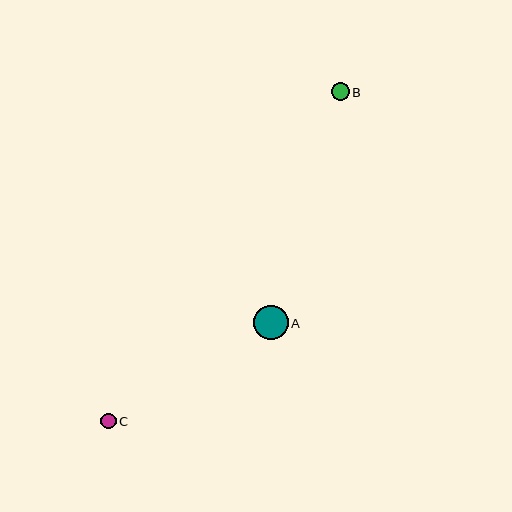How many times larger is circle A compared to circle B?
Circle A is approximately 2.0 times the size of circle B.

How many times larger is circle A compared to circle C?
Circle A is approximately 2.3 times the size of circle C.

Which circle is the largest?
Circle A is the largest with a size of approximately 35 pixels.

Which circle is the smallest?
Circle C is the smallest with a size of approximately 15 pixels.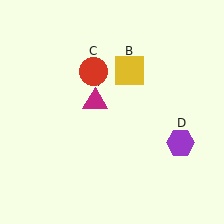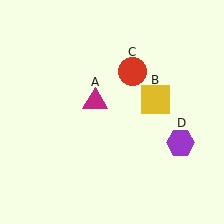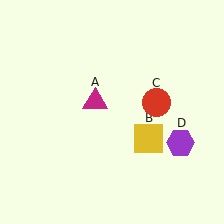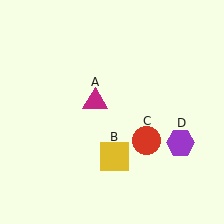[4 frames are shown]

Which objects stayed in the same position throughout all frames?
Magenta triangle (object A) and purple hexagon (object D) remained stationary.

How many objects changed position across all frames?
2 objects changed position: yellow square (object B), red circle (object C).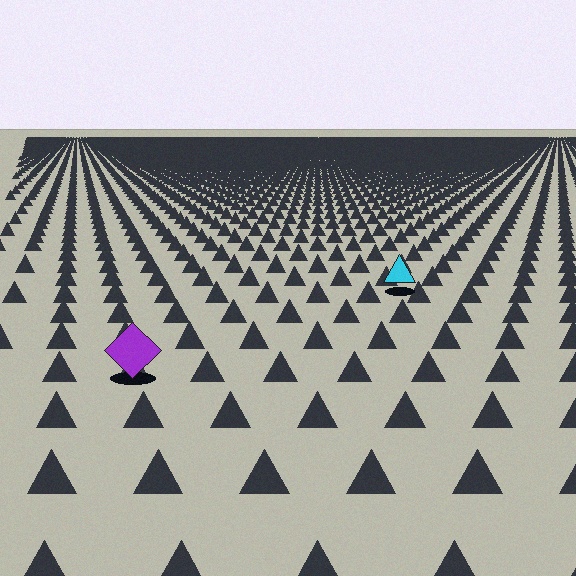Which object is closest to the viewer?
The purple diamond is closest. The texture marks near it are larger and more spread out.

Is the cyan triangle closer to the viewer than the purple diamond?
No. The purple diamond is closer — you can tell from the texture gradient: the ground texture is coarser near it.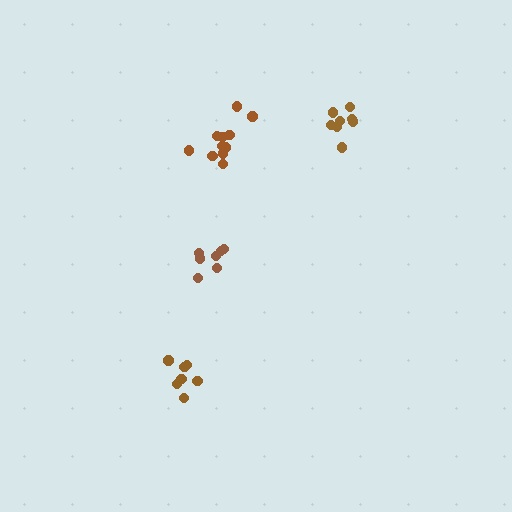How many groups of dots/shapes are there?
There are 4 groups.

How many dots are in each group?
Group 1: 7 dots, Group 2: 11 dots, Group 3: 8 dots, Group 4: 7 dots (33 total).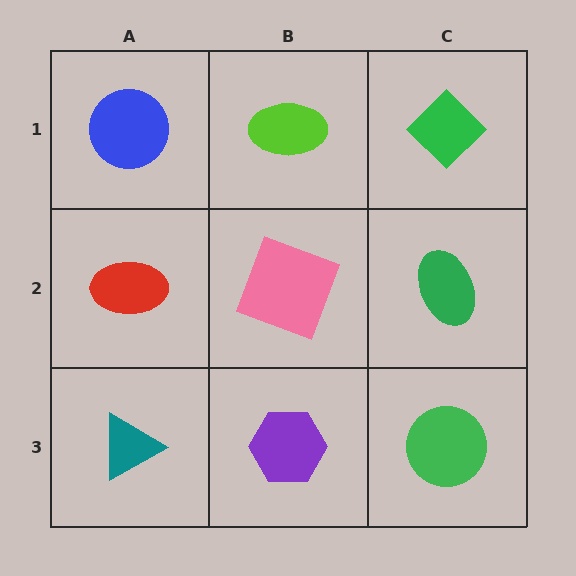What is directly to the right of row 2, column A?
A pink square.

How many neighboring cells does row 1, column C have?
2.